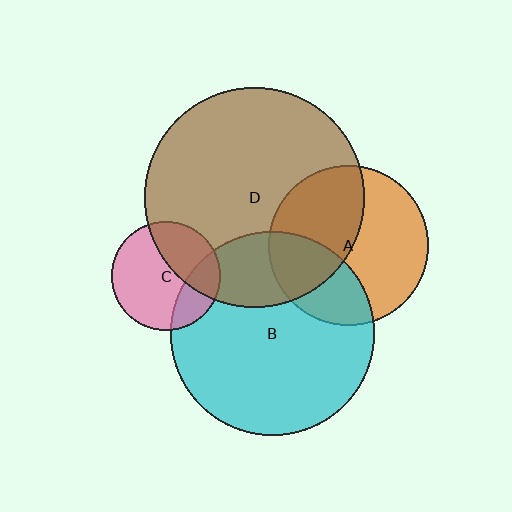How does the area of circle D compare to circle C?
Approximately 4.1 times.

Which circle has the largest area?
Circle D (brown).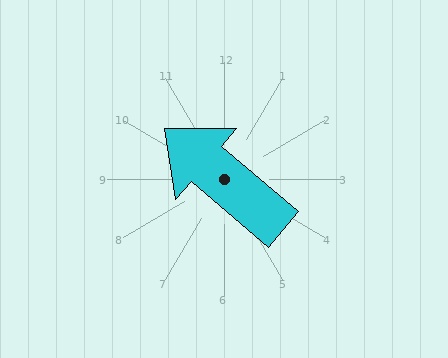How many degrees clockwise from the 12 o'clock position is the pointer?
Approximately 310 degrees.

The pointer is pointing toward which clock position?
Roughly 10 o'clock.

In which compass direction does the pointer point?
Northwest.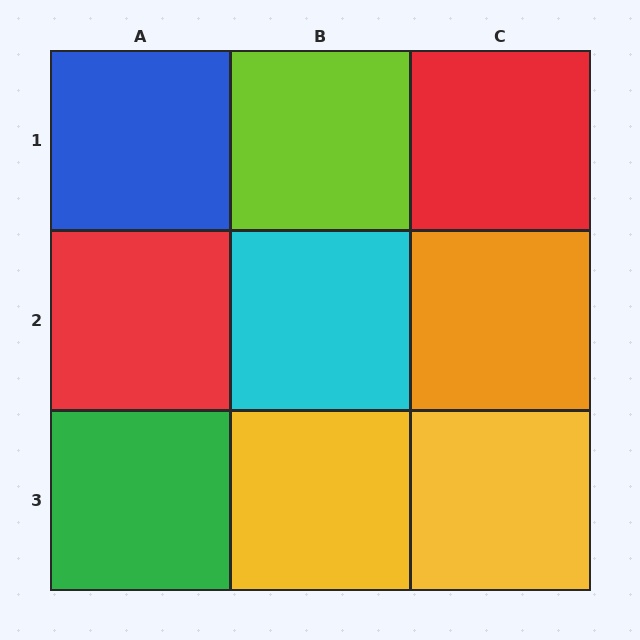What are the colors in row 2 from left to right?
Red, cyan, orange.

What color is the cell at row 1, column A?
Blue.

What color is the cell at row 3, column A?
Green.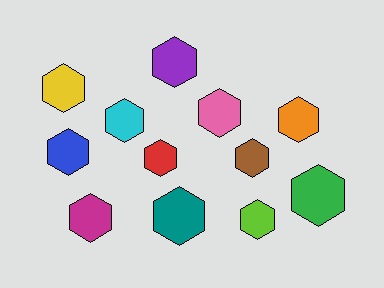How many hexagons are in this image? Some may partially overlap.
There are 12 hexagons.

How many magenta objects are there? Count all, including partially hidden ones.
There is 1 magenta object.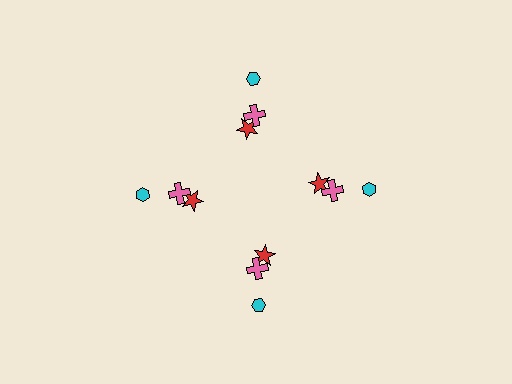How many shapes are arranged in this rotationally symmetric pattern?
There are 12 shapes, arranged in 4 groups of 3.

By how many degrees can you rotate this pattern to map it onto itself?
The pattern maps onto itself every 90 degrees of rotation.